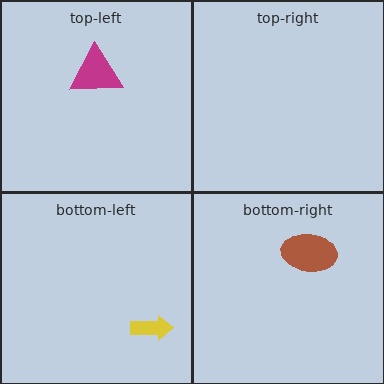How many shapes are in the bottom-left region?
1.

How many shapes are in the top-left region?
1.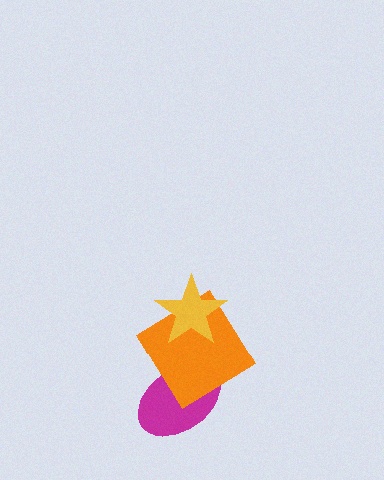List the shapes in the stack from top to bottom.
From top to bottom: the yellow star, the orange diamond, the magenta ellipse.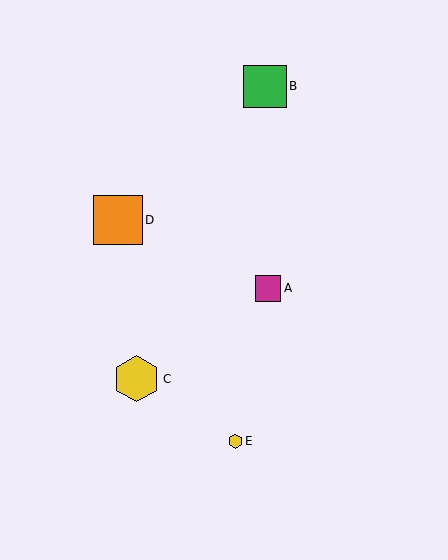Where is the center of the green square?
The center of the green square is at (265, 86).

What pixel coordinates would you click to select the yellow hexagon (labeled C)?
Click at (137, 379) to select the yellow hexagon C.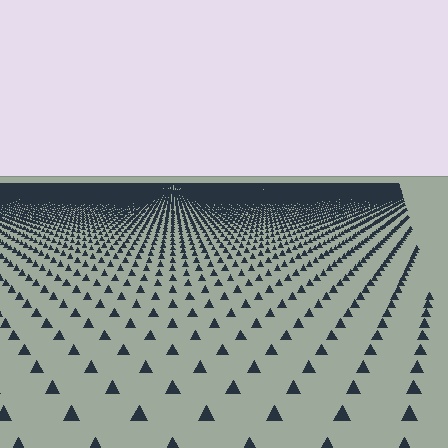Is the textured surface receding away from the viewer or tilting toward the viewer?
The surface is receding away from the viewer. Texture elements get smaller and denser toward the top.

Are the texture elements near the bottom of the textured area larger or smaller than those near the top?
Larger. Near the bottom, elements are closer to the viewer and appear at a bigger on-screen size.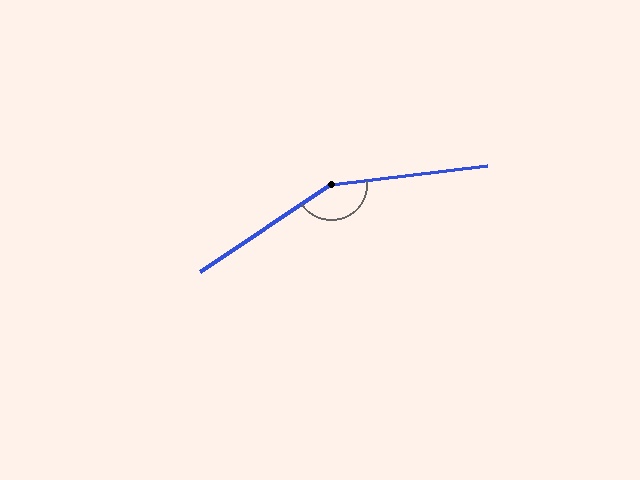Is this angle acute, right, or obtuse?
It is obtuse.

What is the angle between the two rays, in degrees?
Approximately 153 degrees.